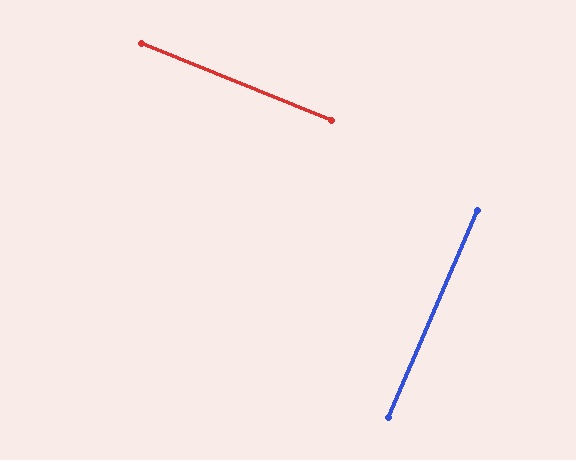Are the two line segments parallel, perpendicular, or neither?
Perpendicular — they meet at approximately 89°.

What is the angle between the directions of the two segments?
Approximately 89 degrees.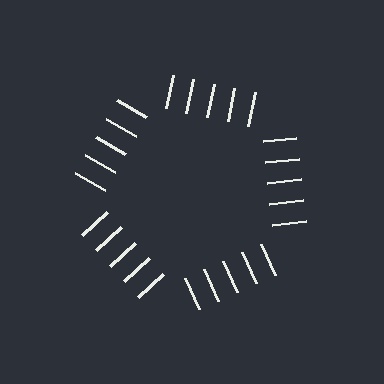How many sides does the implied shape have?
5 sides — the line-ends trace a pentagon.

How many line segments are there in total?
25 — 5 along each of the 5 edges.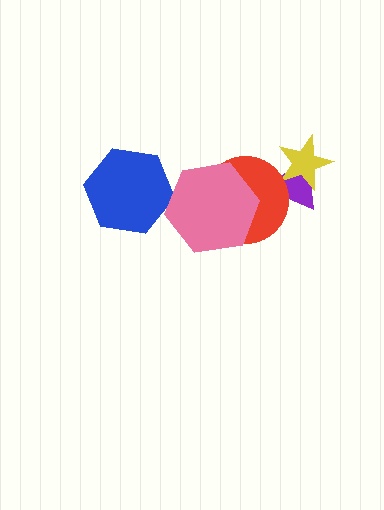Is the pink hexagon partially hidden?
No, no other shape covers it.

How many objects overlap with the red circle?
2 objects overlap with the red circle.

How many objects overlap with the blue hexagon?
0 objects overlap with the blue hexagon.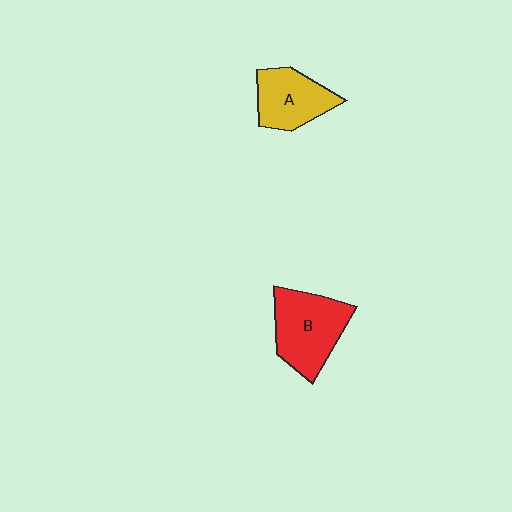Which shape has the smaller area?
Shape A (yellow).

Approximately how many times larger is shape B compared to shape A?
Approximately 1.3 times.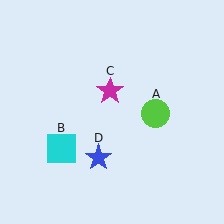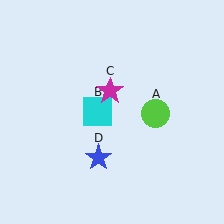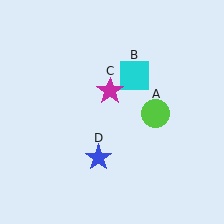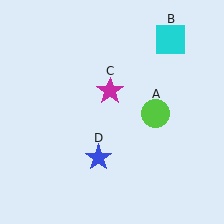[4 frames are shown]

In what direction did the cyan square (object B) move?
The cyan square (object B) moved up and to the right.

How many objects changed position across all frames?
1 object changed position: cyan square (object B).